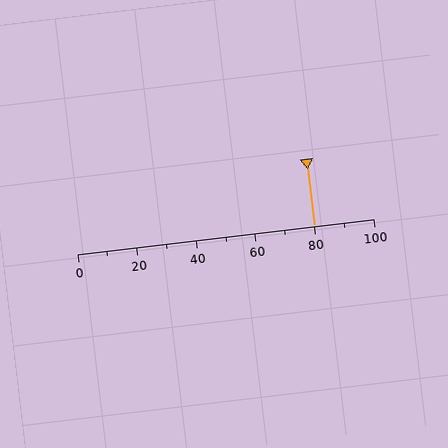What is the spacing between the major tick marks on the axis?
The major ticks are spaced 20 apart.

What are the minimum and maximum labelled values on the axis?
The axis runs from 0 to 100.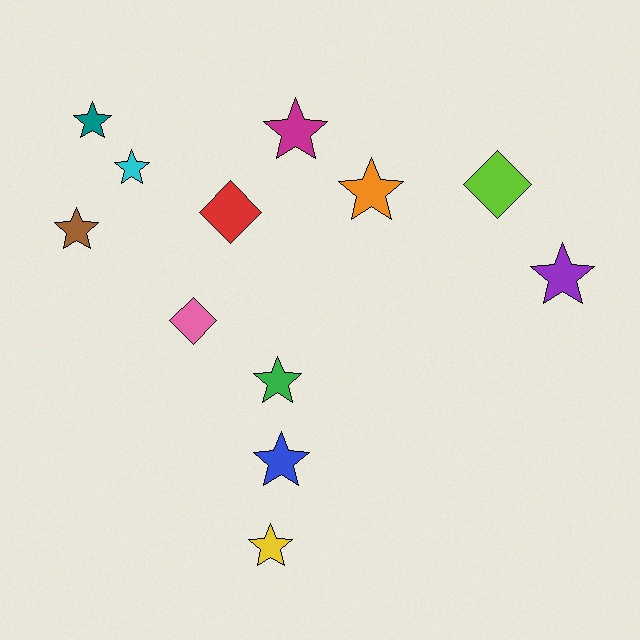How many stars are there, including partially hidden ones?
There are 9 stars.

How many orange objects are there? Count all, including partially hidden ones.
There is 1 orange object.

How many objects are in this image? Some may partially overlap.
There are 12 objects.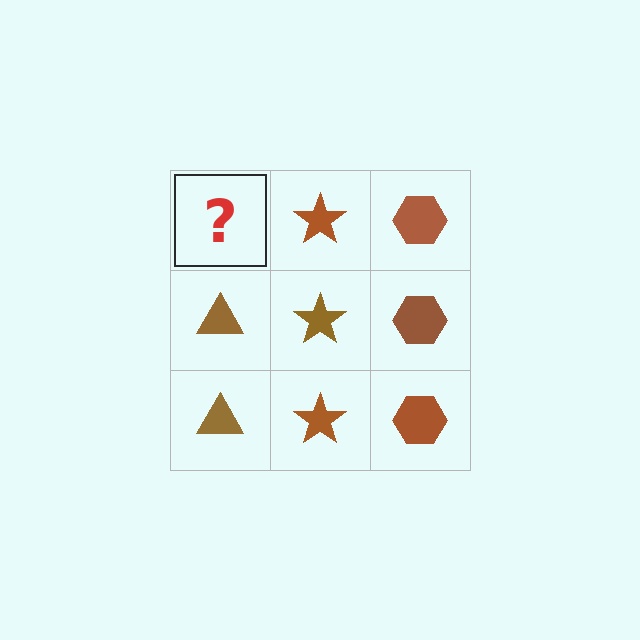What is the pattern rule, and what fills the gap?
The rule is that each column has a consistent shape. The gap should be filled with a brown triangle.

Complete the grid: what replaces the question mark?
The question mark should be replaced with a brown triangle.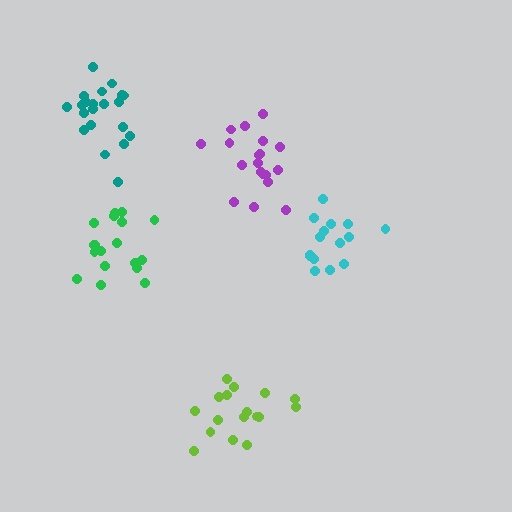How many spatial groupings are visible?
There are 5 spatial groupings.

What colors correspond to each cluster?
The clusters are colored: green, lime, cyan, purple, teal.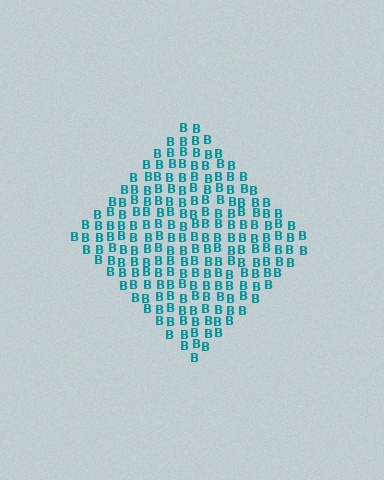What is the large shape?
The large shape is a diamond.